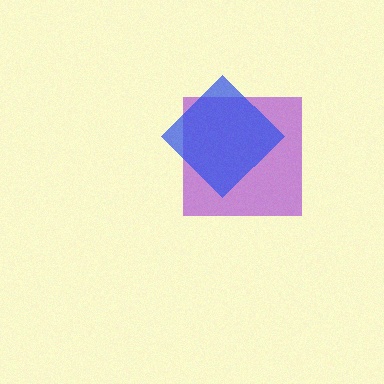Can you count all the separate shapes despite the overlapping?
Yes, there are 2 separate shapes.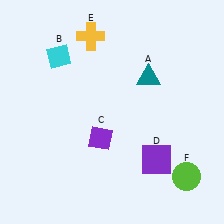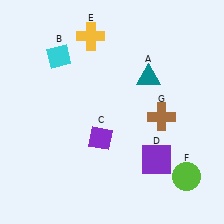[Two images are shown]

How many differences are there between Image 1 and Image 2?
There is 1 difference between the two images.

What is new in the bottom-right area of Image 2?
A brown cross (G) was added in the bottom-right area of Image 2.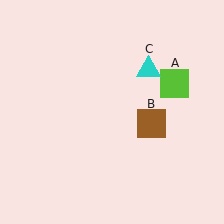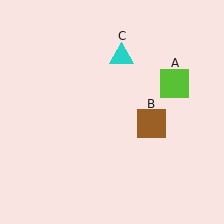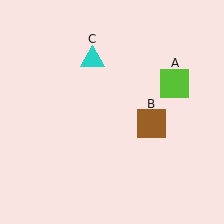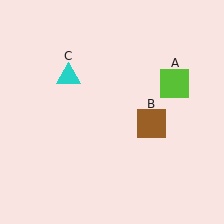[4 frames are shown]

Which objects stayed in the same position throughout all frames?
Lime square (object A) and brown square (object B) remained stationary.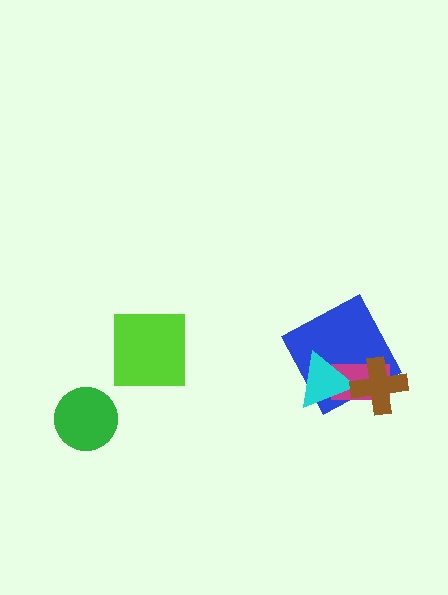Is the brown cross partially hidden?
No, no other shape covers it.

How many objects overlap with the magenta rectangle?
3 objects overlap with the magenta rectangle.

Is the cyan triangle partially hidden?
Yes, it is partially covered by another shape.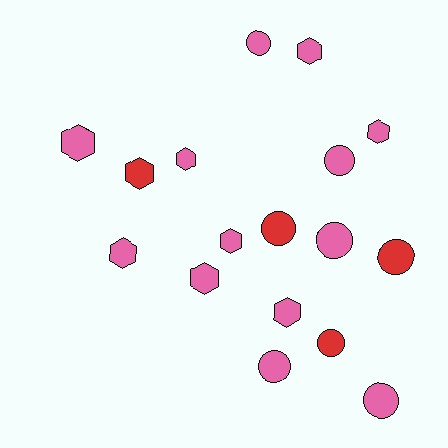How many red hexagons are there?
There is 1 red hexagon.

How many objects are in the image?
There are 17 objects.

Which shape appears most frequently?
Hexagon, with 9 objects.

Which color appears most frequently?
Pink, with 13 objects.